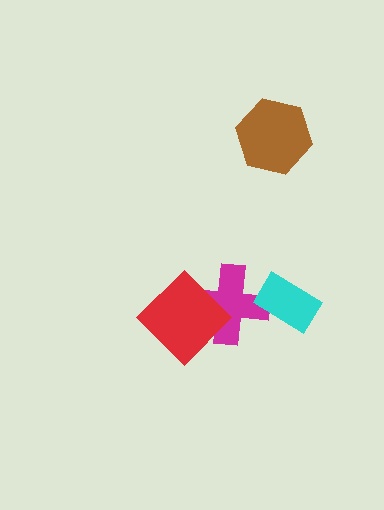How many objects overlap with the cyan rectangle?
1 object overlaps with the cyan rectangle.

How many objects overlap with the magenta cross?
2 objects overlap with the magenta cross.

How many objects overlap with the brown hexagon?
0 objects overlap with the brown hexagon.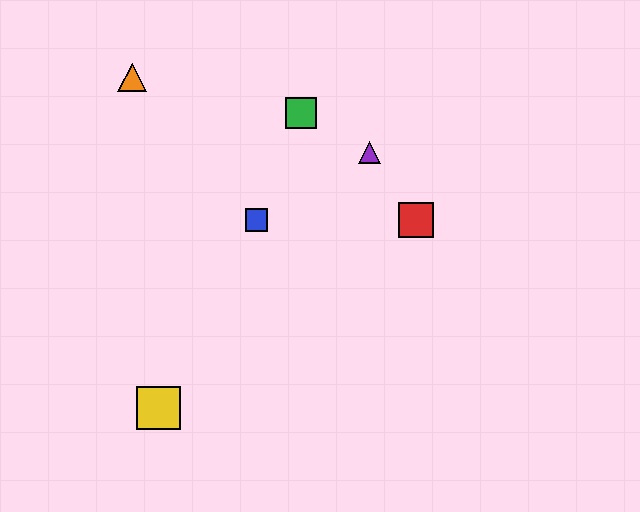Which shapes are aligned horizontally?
The red square, the blue square are aligned horizontally.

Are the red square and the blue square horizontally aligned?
Yes, both are at y≈220.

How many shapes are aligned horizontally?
2 shapes (the red square, the blue square) are aligned horizontally.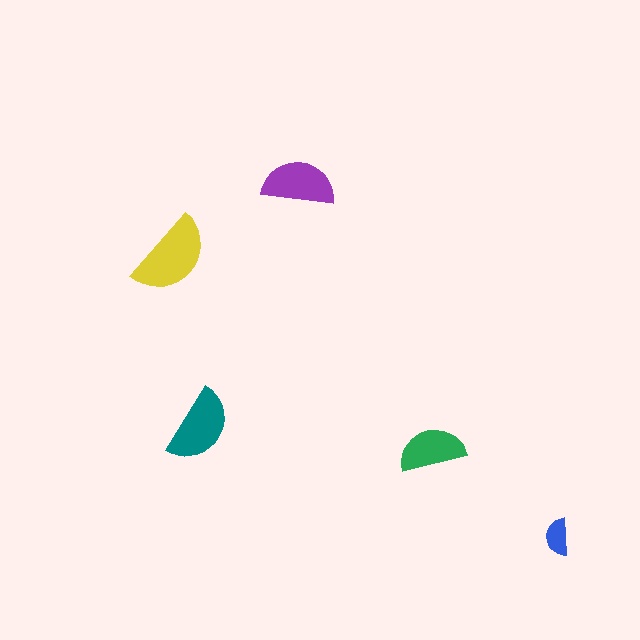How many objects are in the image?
There are 5 objects in the image.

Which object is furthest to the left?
The yellow semicircle is leftmost.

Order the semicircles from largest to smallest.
the yellow one, the teal one, the purple one, the green one, the blue one.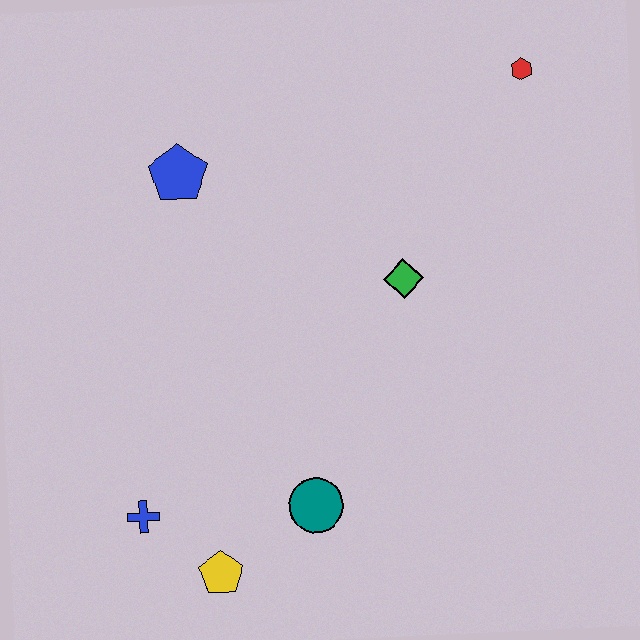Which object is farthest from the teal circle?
The red hexagon is farthest from the teal circle.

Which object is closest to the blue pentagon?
The green diamond is closest to the blue pentagon.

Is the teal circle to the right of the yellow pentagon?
Yes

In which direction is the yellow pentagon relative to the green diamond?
The yellow pentagon is below the green diamond.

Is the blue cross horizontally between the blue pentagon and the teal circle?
No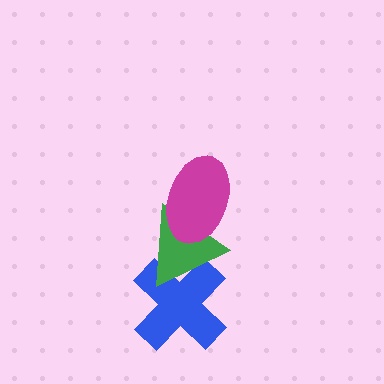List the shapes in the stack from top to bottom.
From top to bottom: the magenta ellipse, the green triangle, the blue cross.